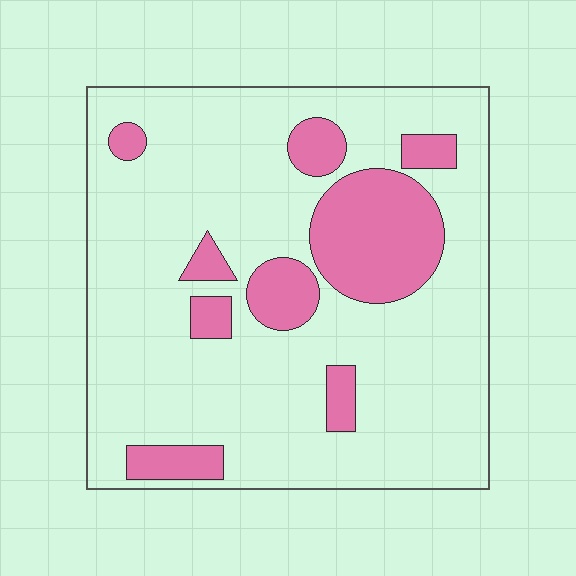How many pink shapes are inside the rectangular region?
9.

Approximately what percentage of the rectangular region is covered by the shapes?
Approximately 20%.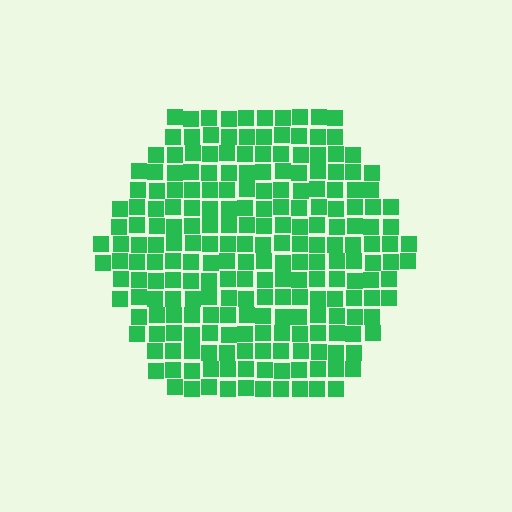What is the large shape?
The large shape is a hexagon.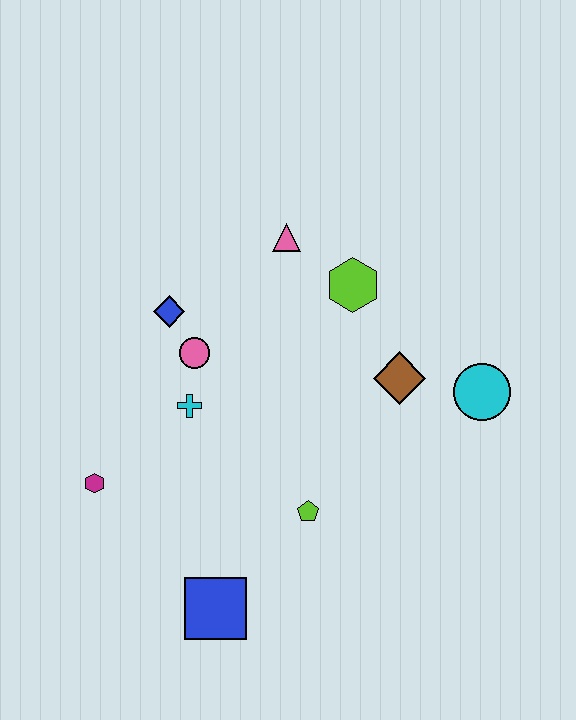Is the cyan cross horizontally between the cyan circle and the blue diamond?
Yes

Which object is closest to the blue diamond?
The pink circle is closest to the blue diamond.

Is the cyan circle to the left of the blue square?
No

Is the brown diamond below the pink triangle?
Yes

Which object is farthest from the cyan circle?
The magenta hexagon is farthest from the cyan circle.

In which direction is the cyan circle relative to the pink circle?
The cyan circle is to the right of the pink circle.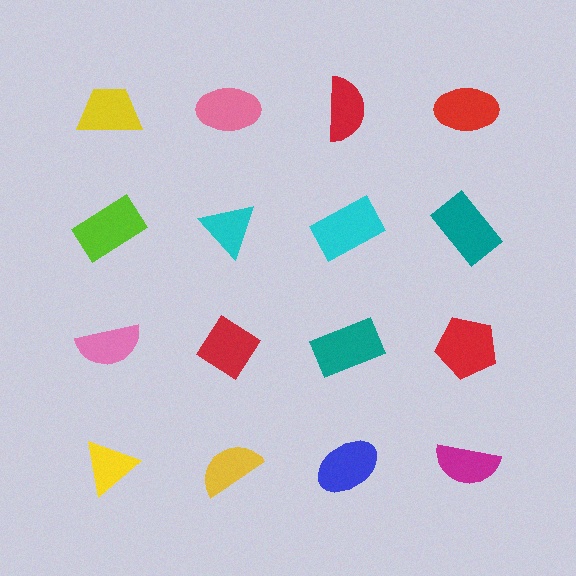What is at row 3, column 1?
A pink semicircle.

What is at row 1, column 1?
A yellow trapezoid.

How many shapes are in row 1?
4 shapes.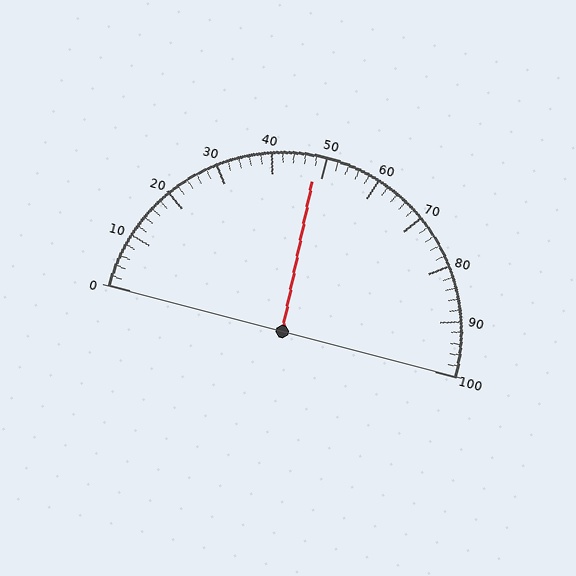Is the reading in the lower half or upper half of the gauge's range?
The reading is in the lower half of the range (0 to 100).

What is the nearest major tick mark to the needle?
The nearest major tick mark is 50.